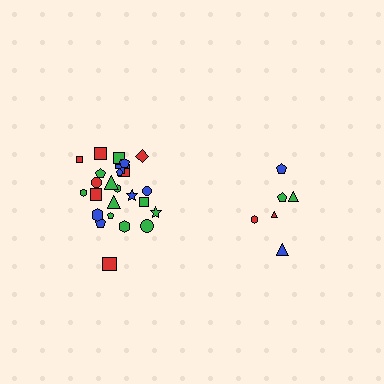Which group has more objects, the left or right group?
The left group.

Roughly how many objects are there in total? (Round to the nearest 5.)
Roughly 30 objects in total.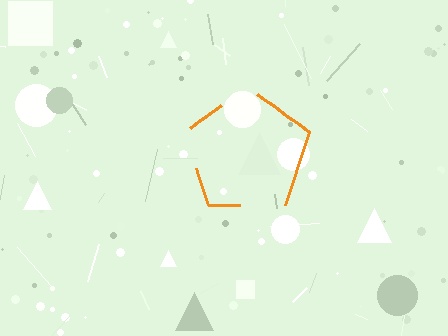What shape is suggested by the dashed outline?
The dashed outline suggests a pentagon.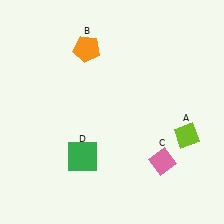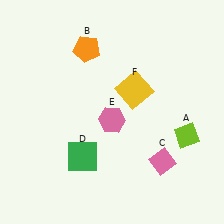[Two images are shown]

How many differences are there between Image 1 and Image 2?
There are 2 differences between the two images.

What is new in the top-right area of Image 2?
A yellow square (F) was added in the top-right area of Image 2.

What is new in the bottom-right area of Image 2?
A pink hexagon (E) was added in the bottom-right area of Image 2.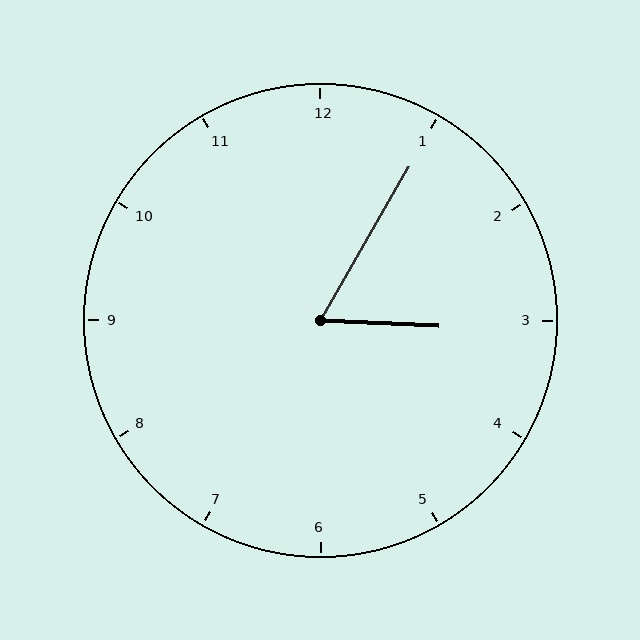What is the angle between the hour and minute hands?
Approximately 62 degrees.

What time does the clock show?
3:05.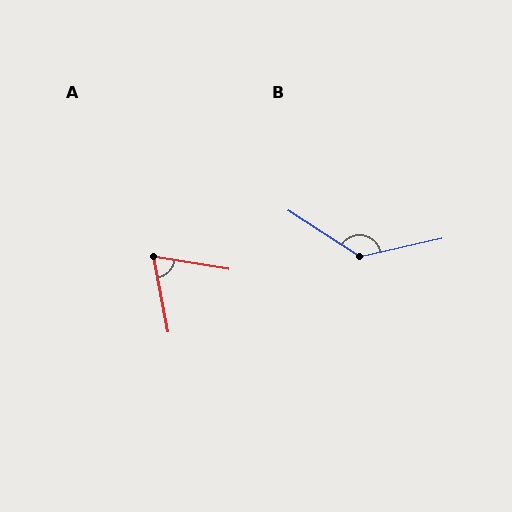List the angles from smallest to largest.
A (70°), B (134°).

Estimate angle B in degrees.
Approximately 134 degrees.